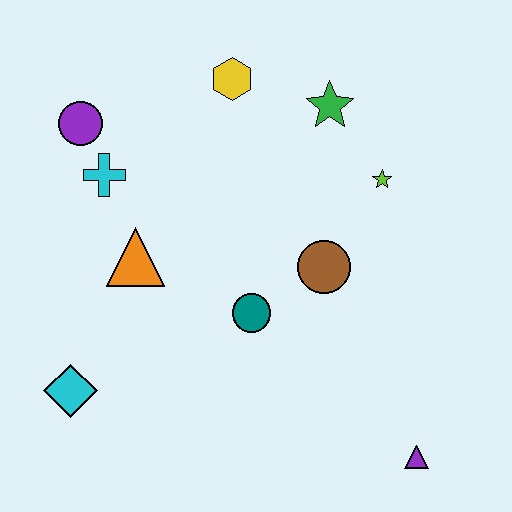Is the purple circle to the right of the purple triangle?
No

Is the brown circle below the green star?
Yes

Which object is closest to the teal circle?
The brown circle is closest to the teal circle.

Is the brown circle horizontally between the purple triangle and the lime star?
No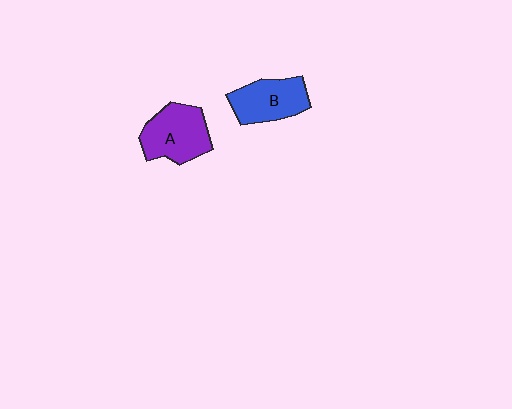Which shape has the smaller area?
Shape B (blue).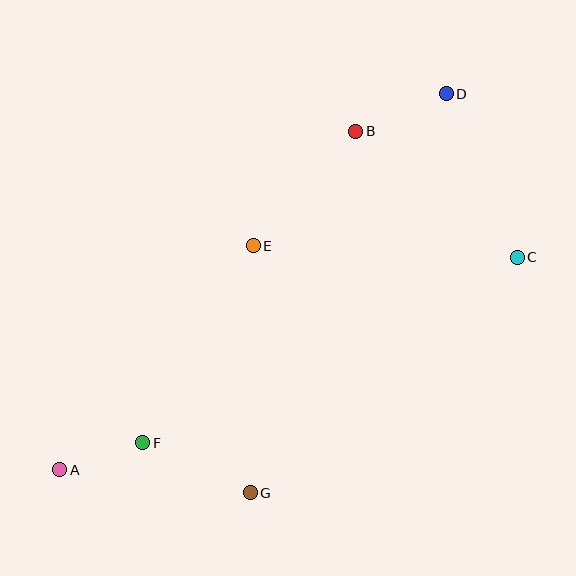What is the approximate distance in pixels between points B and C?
The distance between B and C is approximately 204 pixels.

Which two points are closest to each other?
Points A and F are closest to each other.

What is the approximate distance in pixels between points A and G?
The distance between A and G is approximately 192 pixels.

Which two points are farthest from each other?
Points A and D are farthest from each other.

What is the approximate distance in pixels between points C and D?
The distance between C and D is approximately 178 pixels.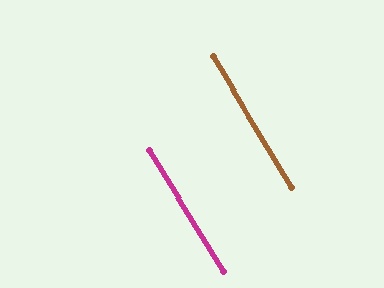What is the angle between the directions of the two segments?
Approximately 0 degrees.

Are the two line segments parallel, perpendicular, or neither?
Parallel — their directions differ by only 0.4°.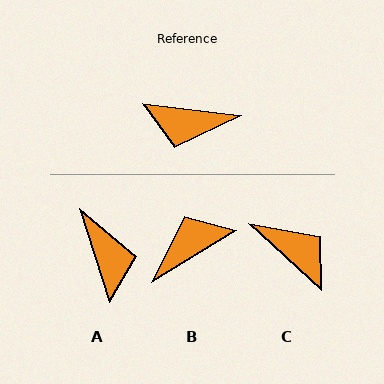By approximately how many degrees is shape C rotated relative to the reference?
Approximately 145 degrees counter-clockwise.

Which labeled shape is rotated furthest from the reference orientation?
C, about 145 degrees away.